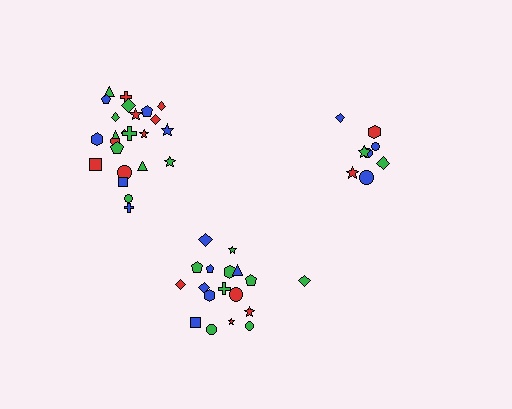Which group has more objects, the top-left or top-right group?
The top-left group.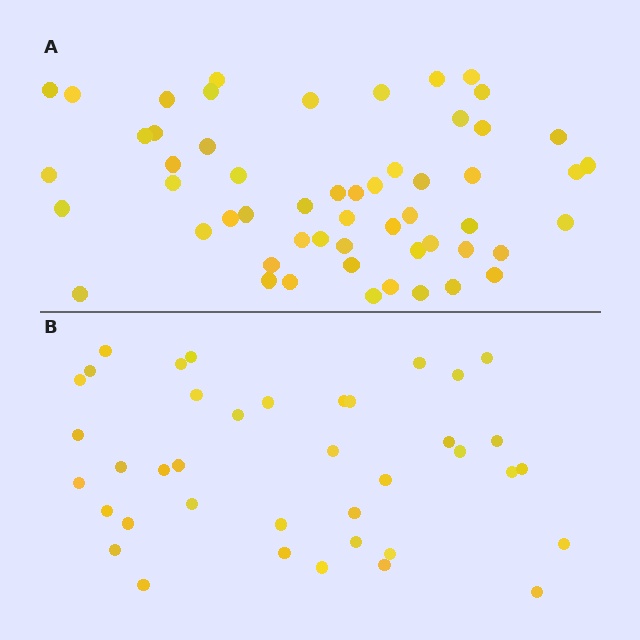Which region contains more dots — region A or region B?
Region A (the top region) has more dots.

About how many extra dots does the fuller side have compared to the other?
Region A has approximately 15 more dots than region B.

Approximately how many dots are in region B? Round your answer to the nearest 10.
About 40 dots. (The exact count is 39, which rounds to 40.)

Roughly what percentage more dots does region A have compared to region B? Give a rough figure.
About 40% more.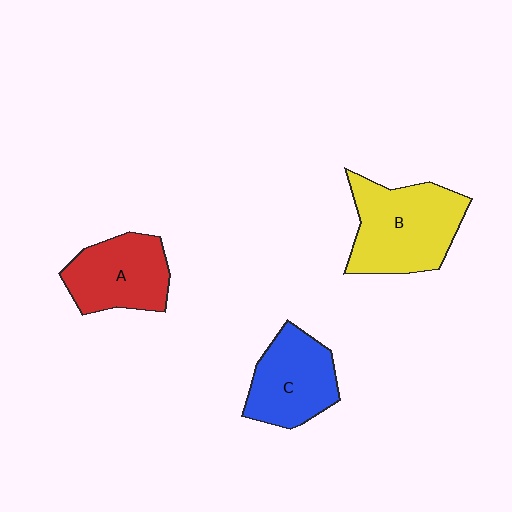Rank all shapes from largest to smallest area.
From largest to smallest: B (yellow), A (red), C (blue).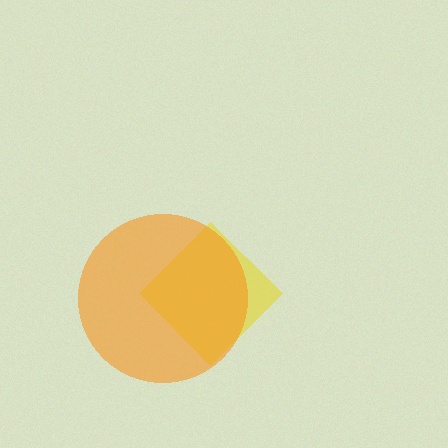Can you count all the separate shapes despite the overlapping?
Yes, there are 2 separate shapes.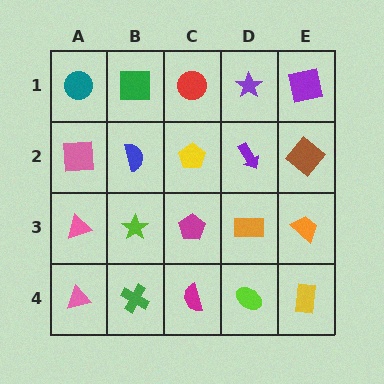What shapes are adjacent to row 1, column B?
A blue semicircle (row 2, column B), a teal circle (row 1, column A), a red circle (row 1, column C).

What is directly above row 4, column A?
A pink triangle.